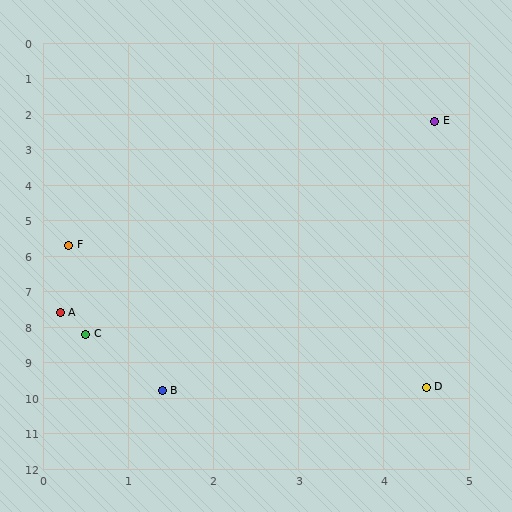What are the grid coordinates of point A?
Point A is at approximately (0.2, 7.6).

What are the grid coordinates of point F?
Point F is at approximately (0.3, 5.7).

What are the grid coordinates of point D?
Point D is at approximately (4.5, 9.7).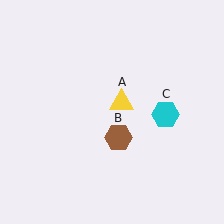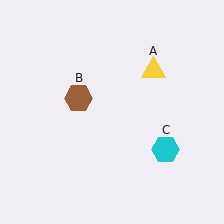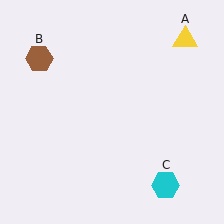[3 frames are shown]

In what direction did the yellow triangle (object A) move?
The yellow triangle (object A) moved up and to the right.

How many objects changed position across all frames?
3 objects changed position: yellow triangle (object A), brown hexagon (object B), cyan hexagon (object C).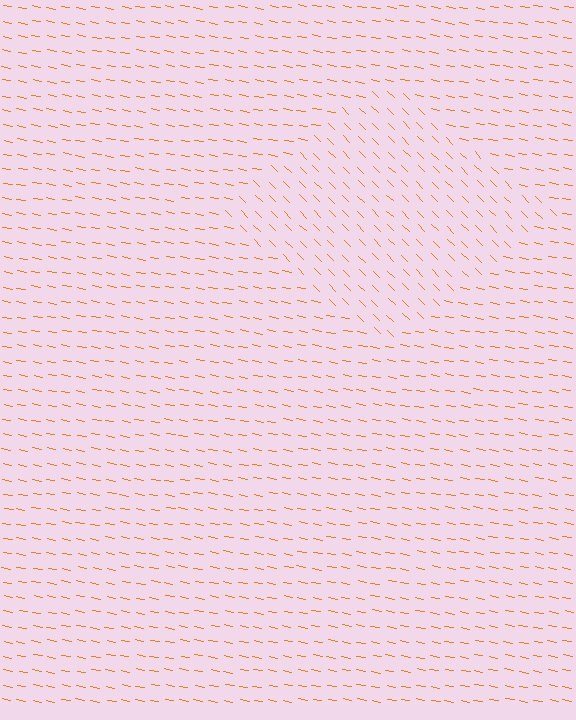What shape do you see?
I see a diamond.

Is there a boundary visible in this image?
Yes, there is a texture boundary formed by a change in line orientation.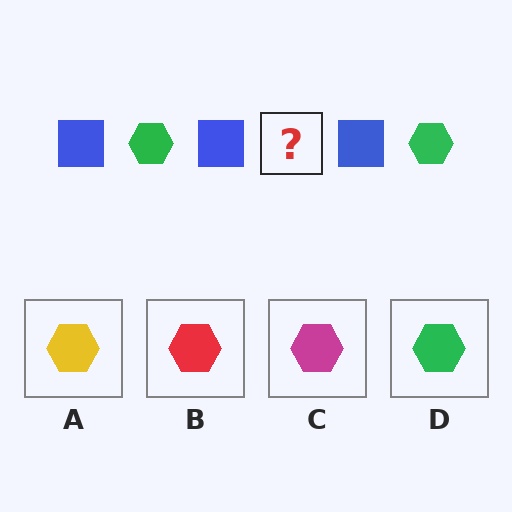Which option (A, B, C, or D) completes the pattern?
D.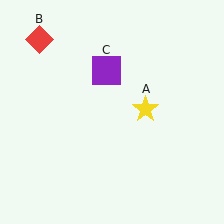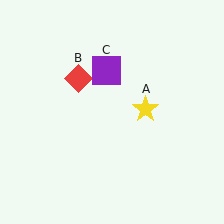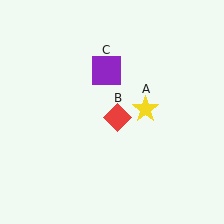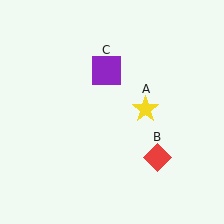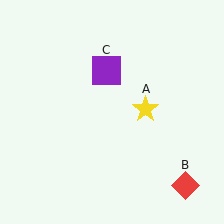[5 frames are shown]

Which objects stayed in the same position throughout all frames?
Yellow star (object A) and purple square (object C) remained stationary.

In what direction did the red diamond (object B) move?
The red diamond (object B) moved down and to the right.